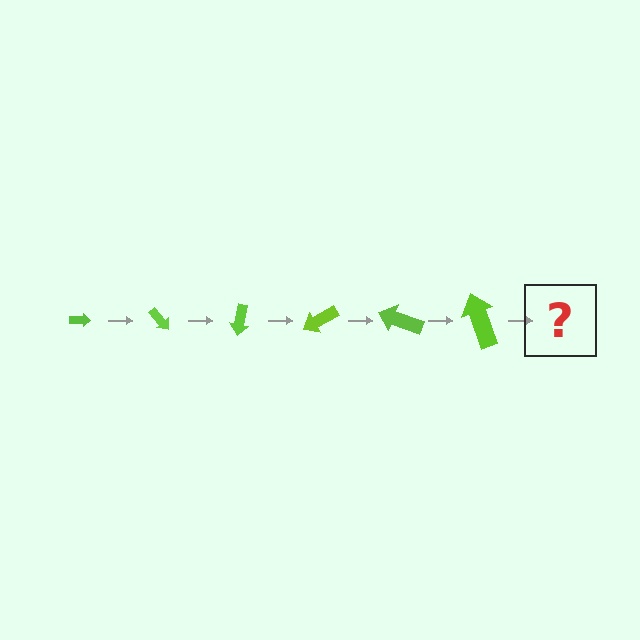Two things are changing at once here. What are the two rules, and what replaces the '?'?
The two rules are that the arrow grows larger each step and it rotates 50 degrees each step. The '?' should be an arrow, larger than the previous one and rotated 300 degrees from the start.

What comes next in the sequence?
The next element should be an arrow, larger than the previous one and rotated 300 degrees from the start.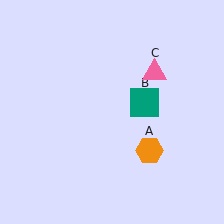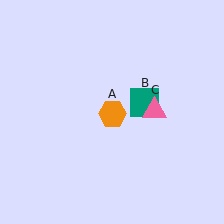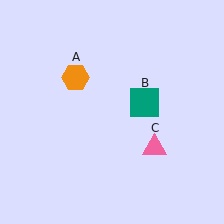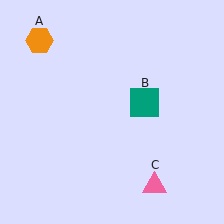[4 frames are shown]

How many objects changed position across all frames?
2 objects changed position: orange hexagon (object A), pink triangle (object C).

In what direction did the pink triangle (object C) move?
The pink triangle (object C) moved down.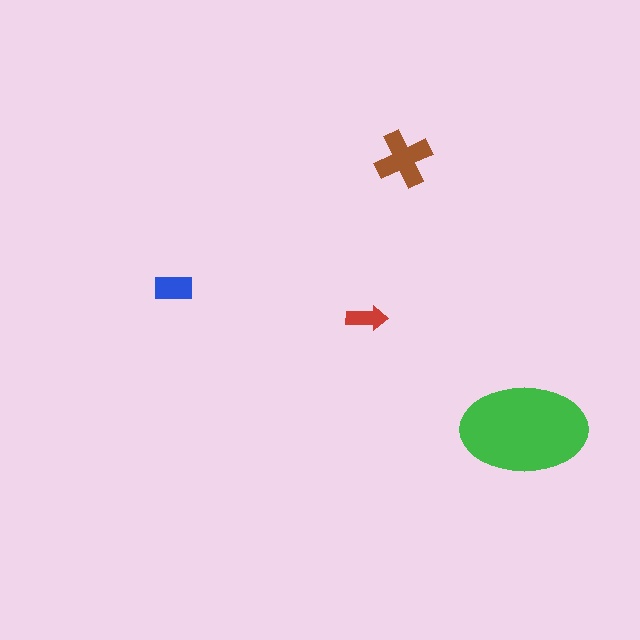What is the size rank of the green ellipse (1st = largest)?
1st.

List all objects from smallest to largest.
The red arrow, the blue rectangle, the brown cross, the green ellipse.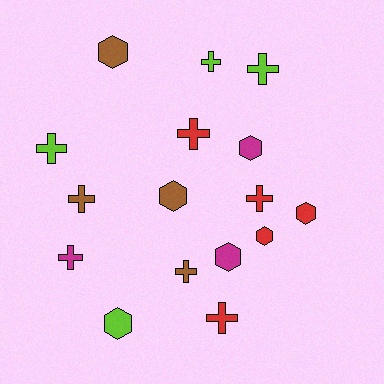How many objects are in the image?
There are 16 objects.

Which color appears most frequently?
Red, with 5 objects.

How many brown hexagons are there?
There are 2 brown hexagons.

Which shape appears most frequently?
Cross, with 9 objects.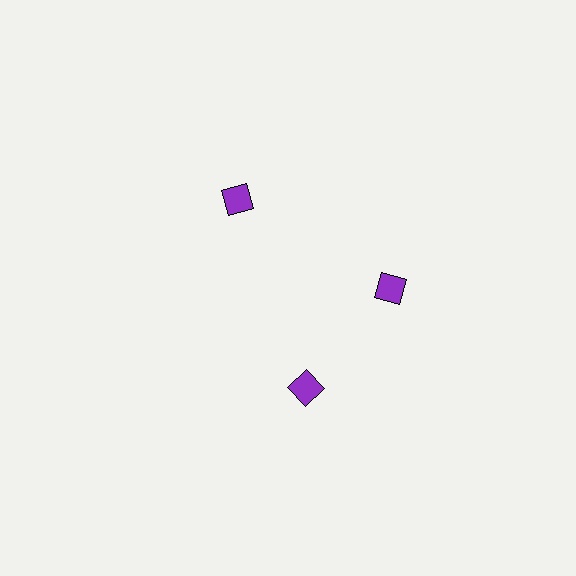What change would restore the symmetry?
The symmetry would be restored by rotating it back into even spacing with its neighbors so that all 3 diamonds sit at equal angles and equal distance from the center.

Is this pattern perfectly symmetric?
No. The 3 purple diamonds are arranged in a ring, but one element near the 7 o'clock position is rotated out of alignment along the ring, breaking the 3-fold rotational symmetry.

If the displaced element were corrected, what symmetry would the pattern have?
It would have 3-fold rotational symmetry — the pattern would map onto itself every 120 degrees.